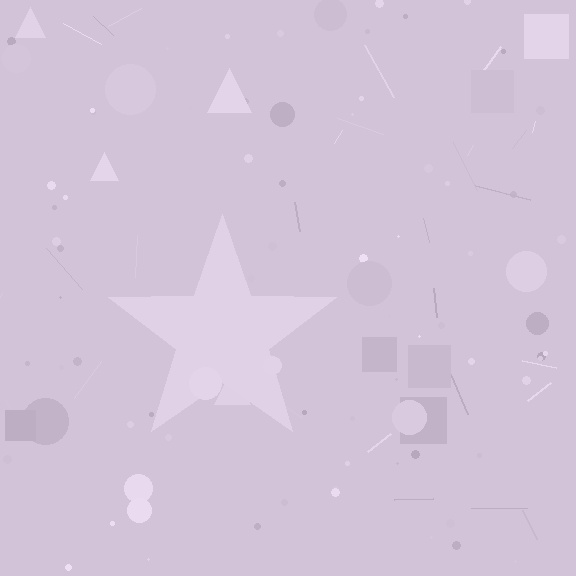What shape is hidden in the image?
A star is hidden in the image.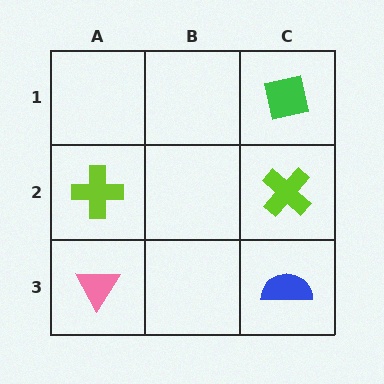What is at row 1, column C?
A green square.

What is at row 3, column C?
A blue semicircle.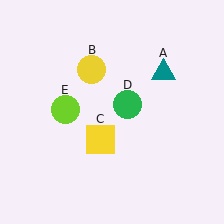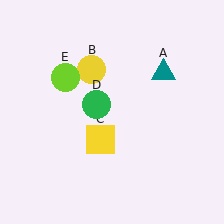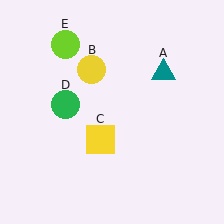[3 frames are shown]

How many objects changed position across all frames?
2 objects changed position: green circle (object D), lime circle (object E).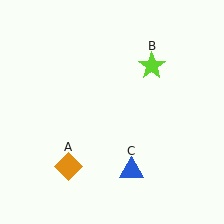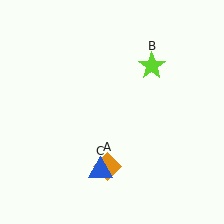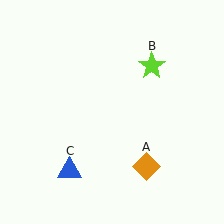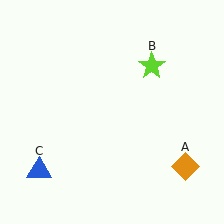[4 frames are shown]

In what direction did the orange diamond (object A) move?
The orange diamond (object A) moved right.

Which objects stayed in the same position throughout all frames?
Lime star (object B) remained stationary.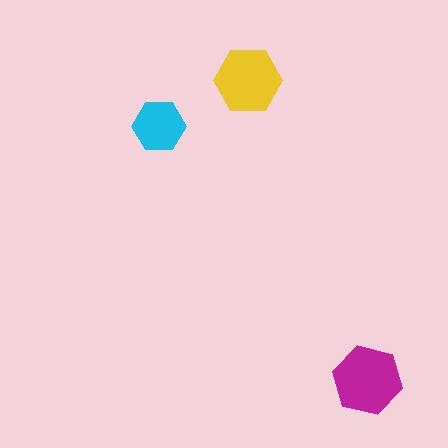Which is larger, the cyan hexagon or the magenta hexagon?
The magenta one.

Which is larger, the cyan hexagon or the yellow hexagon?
The yellow one.